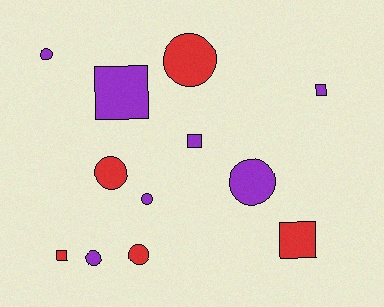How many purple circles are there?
There are 4 purple circles.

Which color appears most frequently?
Purple, with 7 objects.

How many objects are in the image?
There are 12 objects.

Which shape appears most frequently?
Circle, with 7 objects.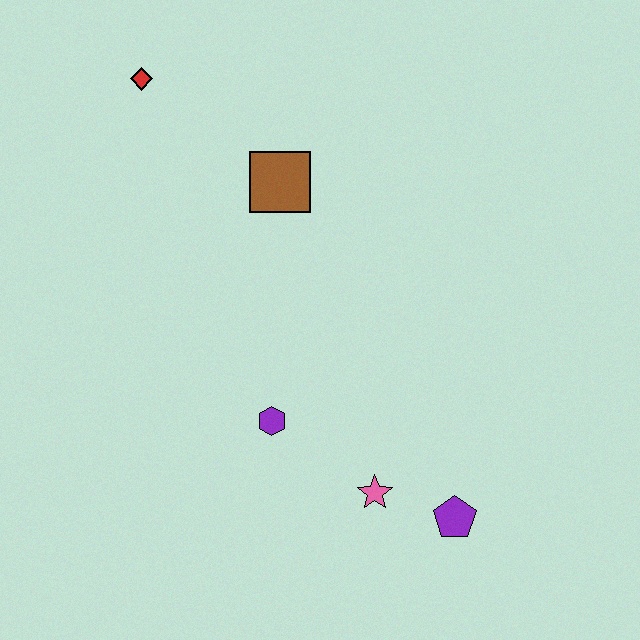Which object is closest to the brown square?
The red diamond is closest to the brown square.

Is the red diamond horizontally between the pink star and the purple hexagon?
No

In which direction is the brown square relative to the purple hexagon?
The brown square is above the purple hexagon.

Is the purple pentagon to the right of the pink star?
Yes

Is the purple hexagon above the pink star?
Yes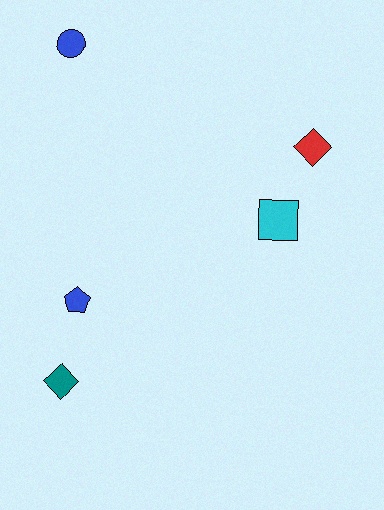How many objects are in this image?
There are 5 objects.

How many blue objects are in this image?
There are 2 blue objects.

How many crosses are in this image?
There are no crosses.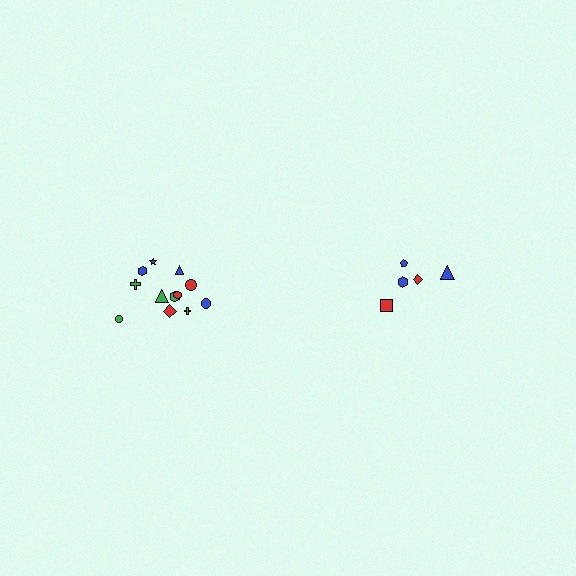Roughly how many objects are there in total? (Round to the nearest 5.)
Roughly 15 objects in total.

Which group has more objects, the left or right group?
The left group.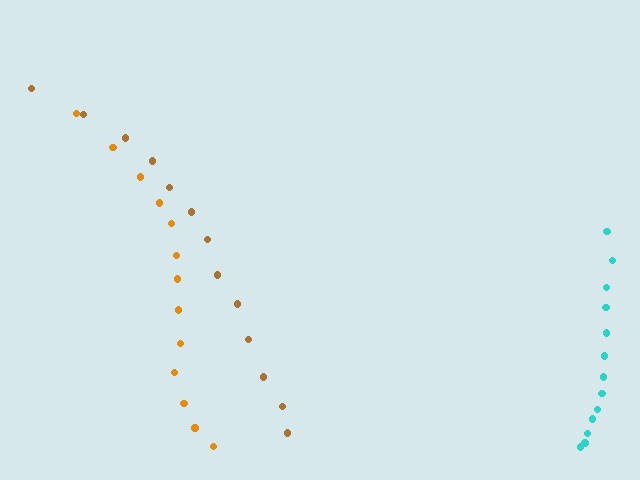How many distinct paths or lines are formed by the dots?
There are 3 distinct paths.